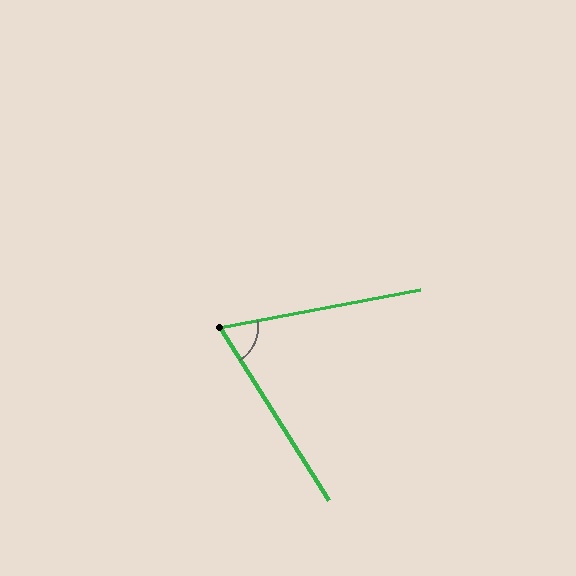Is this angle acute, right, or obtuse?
It is acute.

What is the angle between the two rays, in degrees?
Approximately 68 degrees.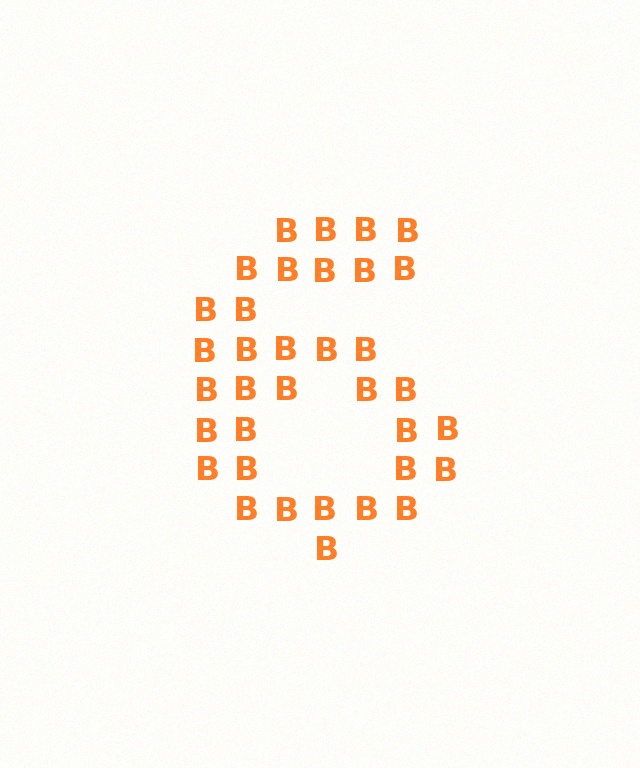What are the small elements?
The small elements are letter B's.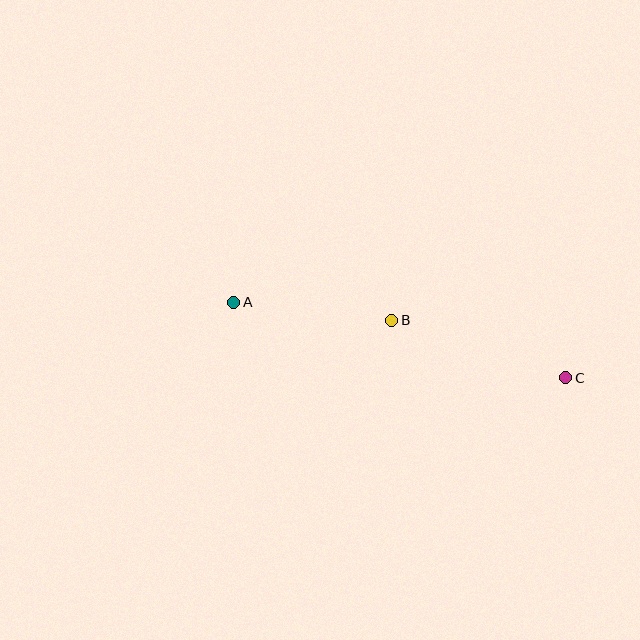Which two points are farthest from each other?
Points A and C are farthest from each other.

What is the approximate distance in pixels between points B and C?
The distance between B and C is approximately 183 pixels.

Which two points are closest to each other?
Points A and B are closest to each other.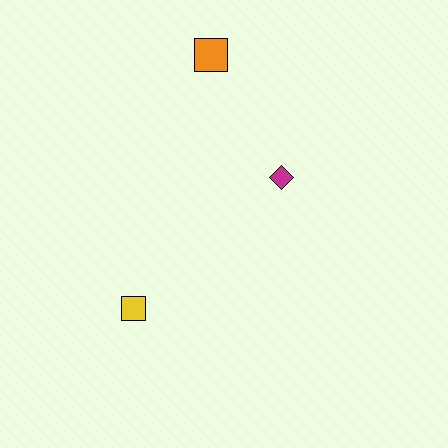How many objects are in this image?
There are 3 objects.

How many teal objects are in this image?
There are no teal objects.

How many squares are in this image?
There are 2 squares.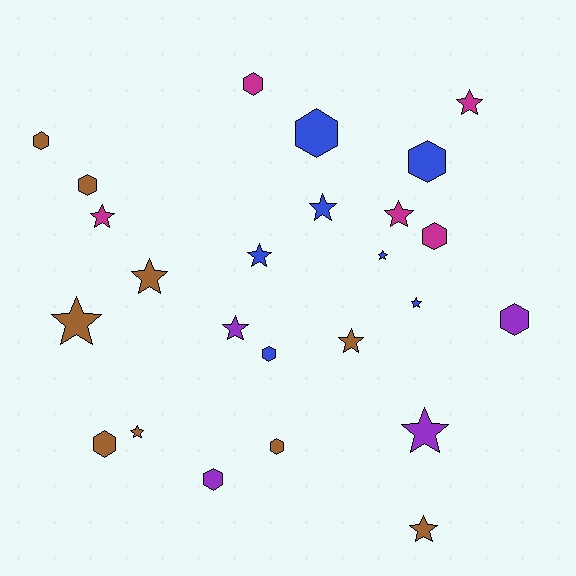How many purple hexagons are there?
There are 2 purple hexagons.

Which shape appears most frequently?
Star, with 14 objects.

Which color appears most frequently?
Brown, with 9 objects.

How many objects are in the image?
There are 25 objects.